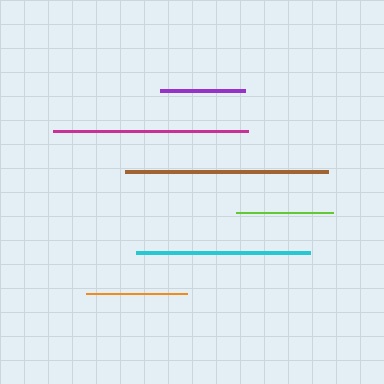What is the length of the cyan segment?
The cyan segment is approximately 174 pixels long.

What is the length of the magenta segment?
The magenta segment is approximately 195 pixels long.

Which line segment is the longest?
The brown line is the longest at approximately 202 pixels.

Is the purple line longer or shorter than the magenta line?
The magenta line is longer than the purple line.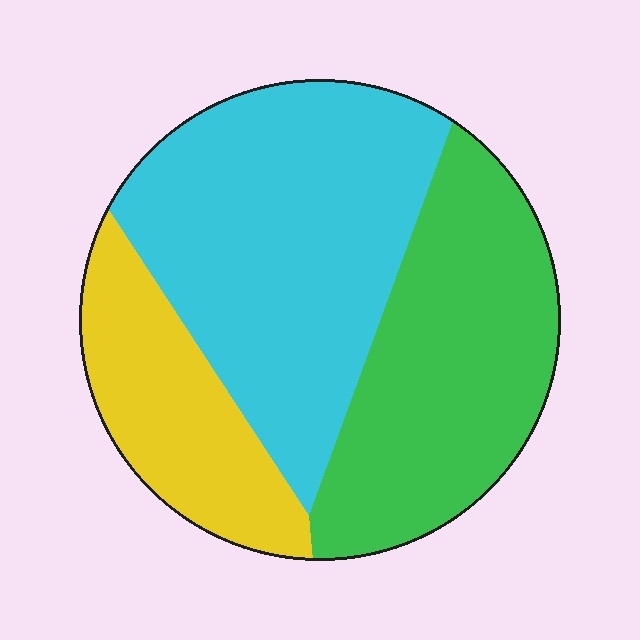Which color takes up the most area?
Cyan, at roughly 45%.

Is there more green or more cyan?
Cyan.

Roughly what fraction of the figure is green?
Green takes up about one third (1/3) of the figure.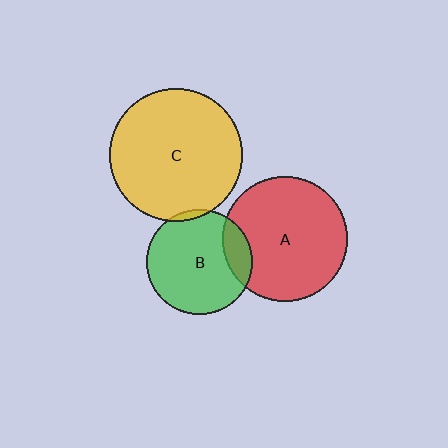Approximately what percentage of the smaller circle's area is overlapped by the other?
Approximately 5%.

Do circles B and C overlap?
Yes.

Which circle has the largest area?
Circle C (yellow).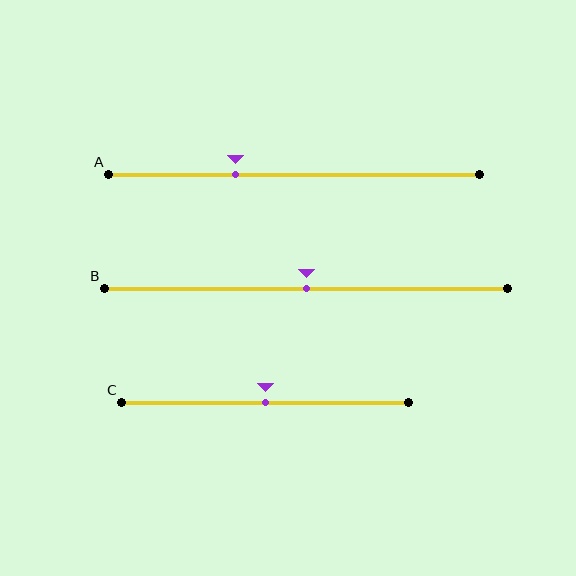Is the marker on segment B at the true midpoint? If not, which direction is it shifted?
Yes, the marker on segment B is at the true midpoint.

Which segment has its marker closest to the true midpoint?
Segment B has its marker closest to the true midpoint.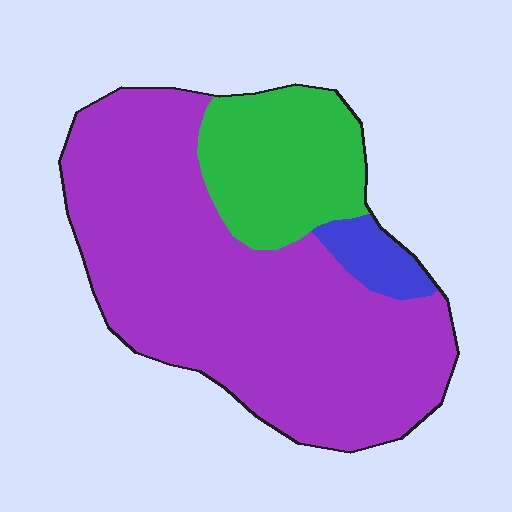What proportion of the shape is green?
Green covers roughly 20% of the shape.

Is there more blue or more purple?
Purple.